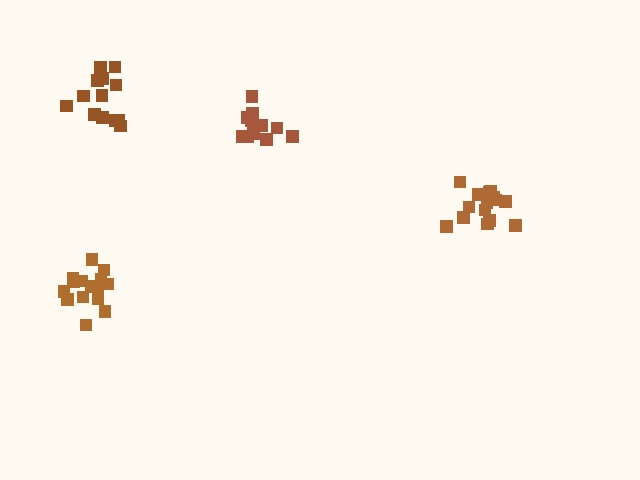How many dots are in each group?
Group 1: 15 dots, Group 2: 11 dots, Group 3: 13 dots, Group 4: 16 dots (55 total).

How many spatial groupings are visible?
There are 4 spatial groupings.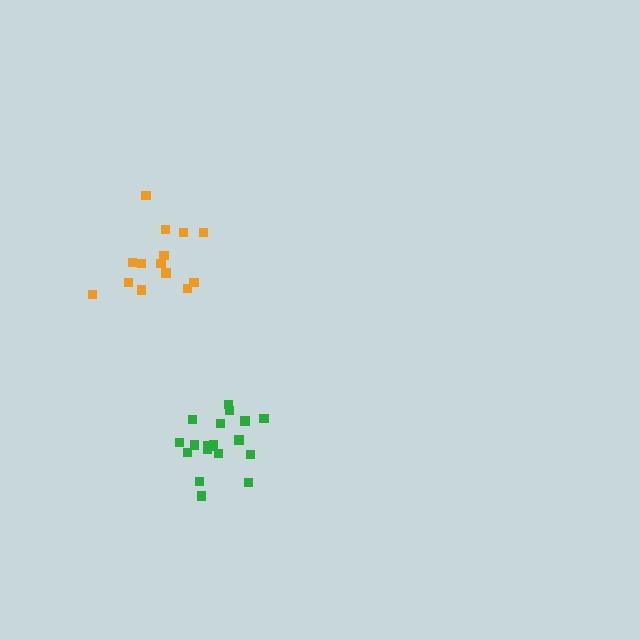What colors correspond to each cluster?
The clusters are colored: orange, green.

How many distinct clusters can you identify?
There are 2 distinct clusters.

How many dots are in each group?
Group 1: 15 dots, Group 2: 19 dots (34 total).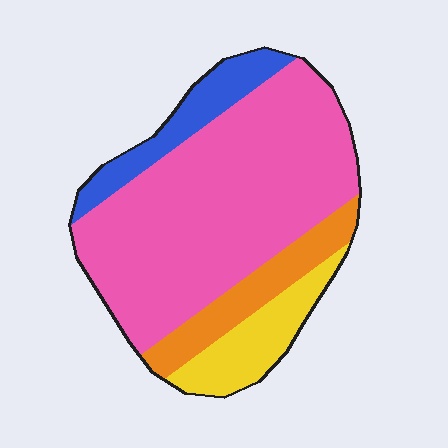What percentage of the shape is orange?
Orange covers around 15% of the shape.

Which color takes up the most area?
Pink, at roughly 65%.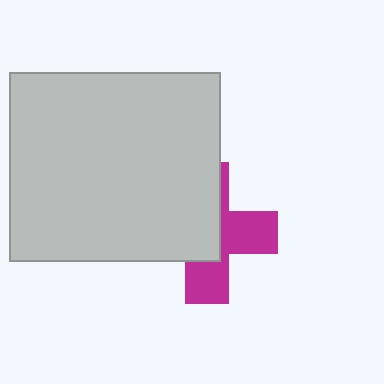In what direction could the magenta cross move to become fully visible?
The magenta cross could move toward the lower-right. That would shift it out from behind the light gray rectangle entirely.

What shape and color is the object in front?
The object in front is a light gray rectangle.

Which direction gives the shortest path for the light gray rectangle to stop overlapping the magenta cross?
Moving toward the upper-left gives the shortest separation.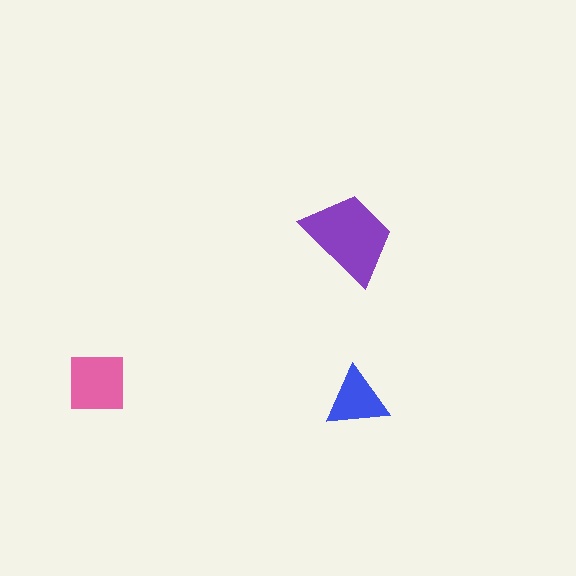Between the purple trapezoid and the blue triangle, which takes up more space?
The purple trapezoid.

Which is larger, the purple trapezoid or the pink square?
The purple trapezoid.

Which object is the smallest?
The blue triangle.